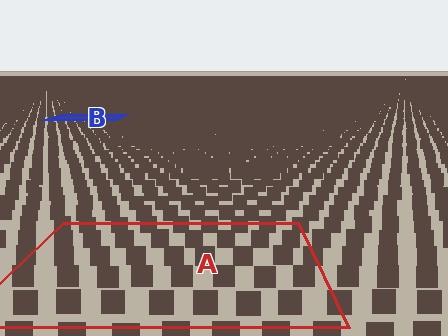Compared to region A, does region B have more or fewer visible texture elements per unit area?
Region B has more texture elements per unit area — they are packed more densely because it is farther away.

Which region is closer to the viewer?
Region A is closer. The texture elements there are larger and more spread out.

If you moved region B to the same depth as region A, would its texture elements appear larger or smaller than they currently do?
They would appear larger. At a closer depth, the same texture elements are projected at a bigger on-screen size.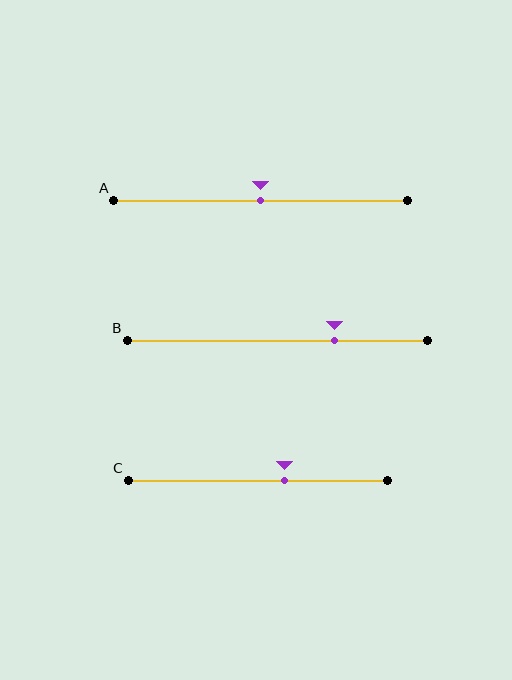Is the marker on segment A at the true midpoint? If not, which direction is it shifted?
Yes, the marker on segment A is at the true midpoint.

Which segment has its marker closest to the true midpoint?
Segment A has its marker closest to the true midpoint.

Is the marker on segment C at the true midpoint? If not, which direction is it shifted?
No, the marker on segment C is shifted to the right by about 10% of the segment length.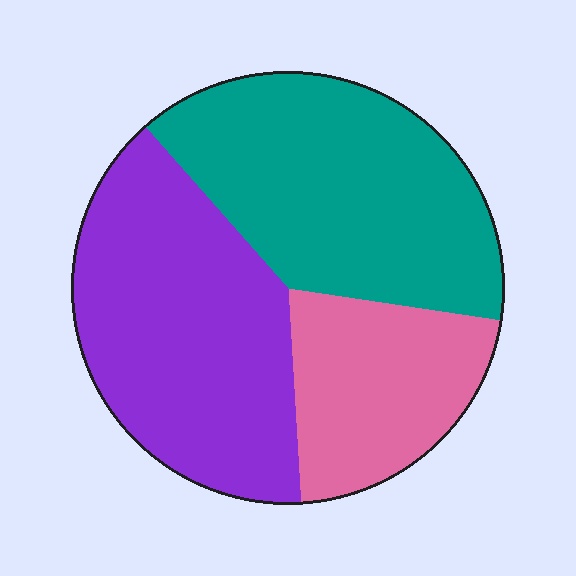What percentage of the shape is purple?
Purple covers roughly 40% of the shape.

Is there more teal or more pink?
Teal.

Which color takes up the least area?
Pink, at roughly 20%.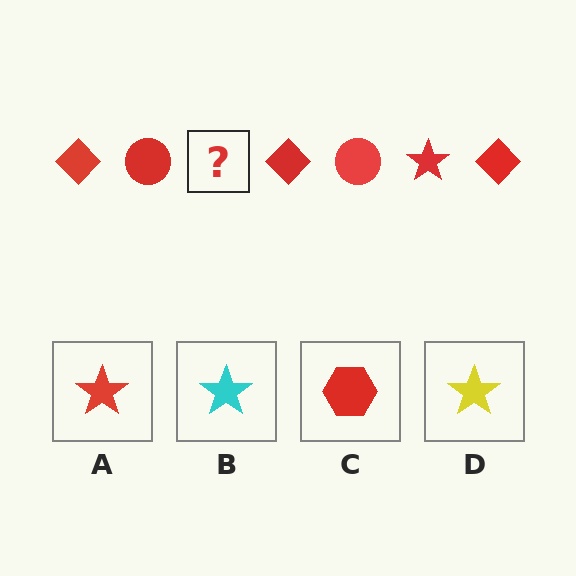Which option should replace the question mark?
Option A.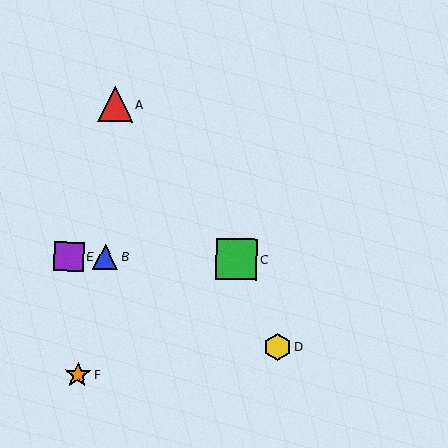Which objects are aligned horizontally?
Objects B, C, E are aligned horizontally.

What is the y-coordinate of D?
Object D is at y≈347.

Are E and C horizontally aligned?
Yes, both are at y≈256.